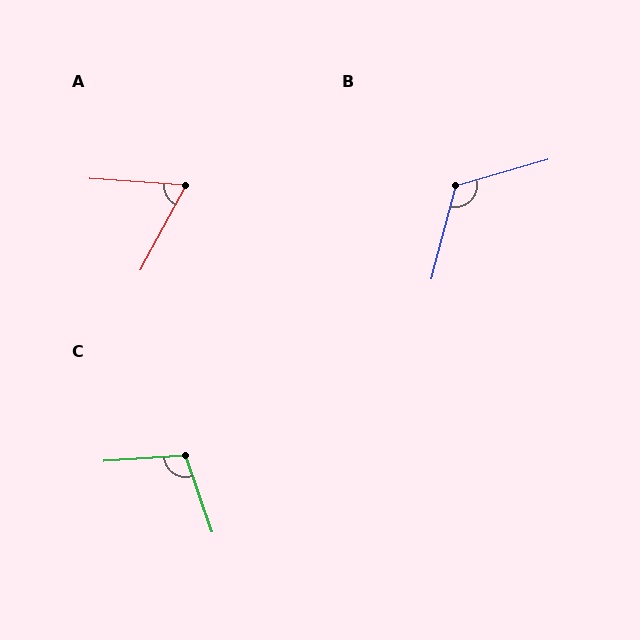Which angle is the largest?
B, at approximately 121 degrees.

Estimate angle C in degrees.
Approximately 105 degrees.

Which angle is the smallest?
A, at approximately 66 degrees.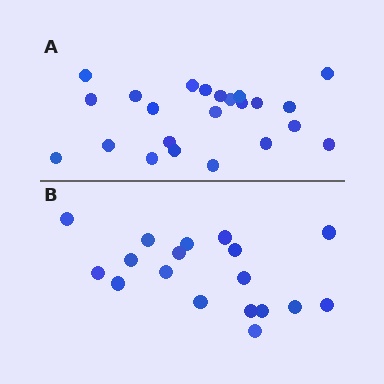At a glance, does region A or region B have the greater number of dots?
Region A (the top region) has more dots.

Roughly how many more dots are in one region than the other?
Region A has about 5 more dots than region B.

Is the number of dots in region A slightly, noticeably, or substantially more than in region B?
Region A has noticeably more, but not dramatically so. The ratio is roughly 1.3 to 1.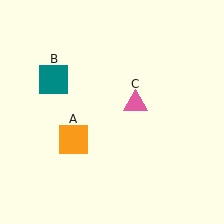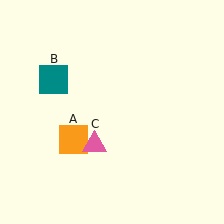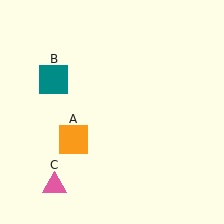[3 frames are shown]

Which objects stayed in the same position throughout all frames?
Orange square (object A) and teal square (object B) remained stationary.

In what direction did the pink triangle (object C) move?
The pink triangle (object C) moved down and to the left.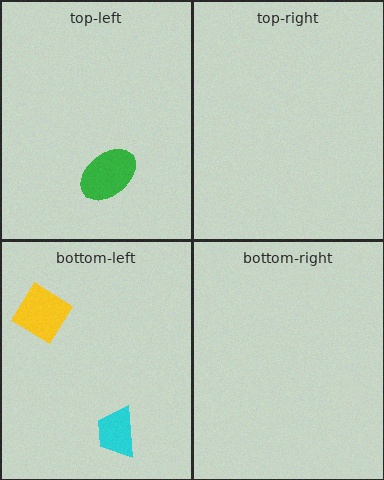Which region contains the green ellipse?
The top-left region.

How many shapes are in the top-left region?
1.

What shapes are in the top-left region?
The green ellipse.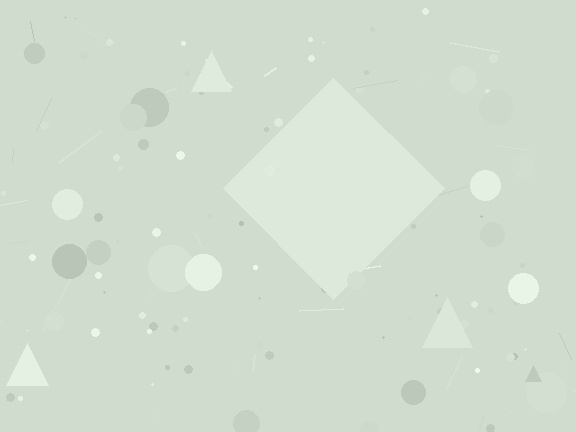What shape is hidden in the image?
A diamond is hidden in the image.